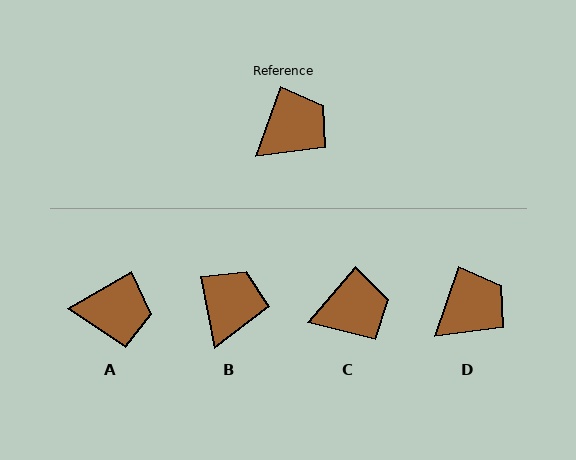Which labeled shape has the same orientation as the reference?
D.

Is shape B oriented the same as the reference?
No, it is off by about 31 degrees.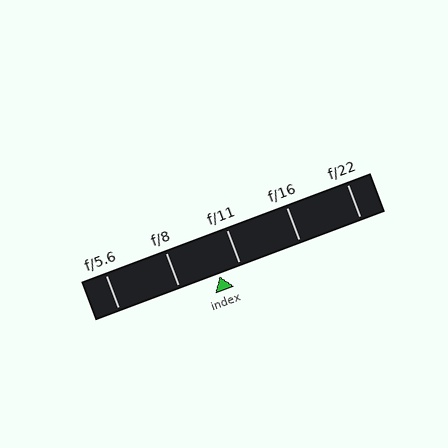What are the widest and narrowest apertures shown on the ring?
The widest aperture shown is f/5.6 and the narrowest is f/22.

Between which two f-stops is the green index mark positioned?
The index mark is between f/8 and f/11.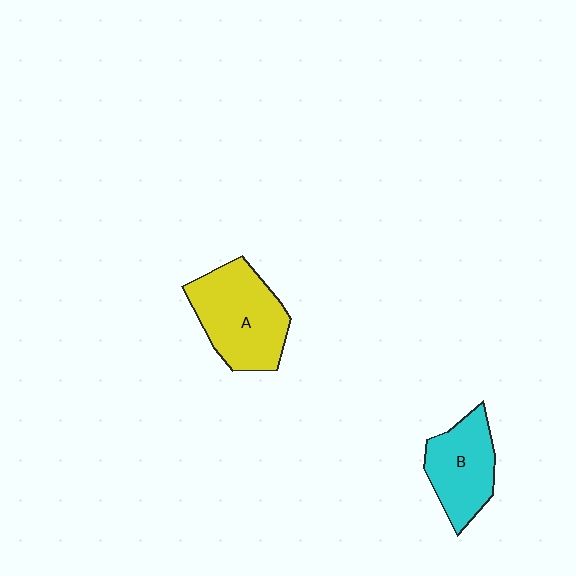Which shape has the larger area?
Shape A (yellow).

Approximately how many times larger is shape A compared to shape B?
Approximately 1.3 times.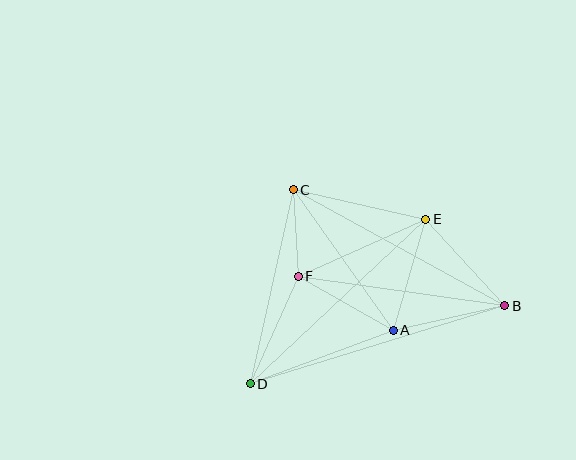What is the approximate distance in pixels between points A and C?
The distance between A and C is approximately 172 pixels.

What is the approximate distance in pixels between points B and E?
The distance between B and E is approximately 117 pixels.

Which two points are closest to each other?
Points C and F are closest to each other.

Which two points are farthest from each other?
Points B and D are farthest from each other.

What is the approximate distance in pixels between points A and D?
The distance between A and D is approximately 153 pixels.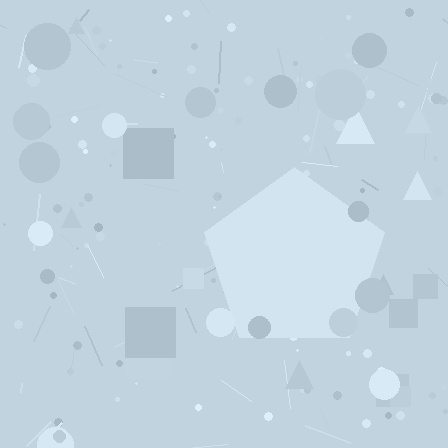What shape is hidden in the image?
A pentagon is hidden in the image.